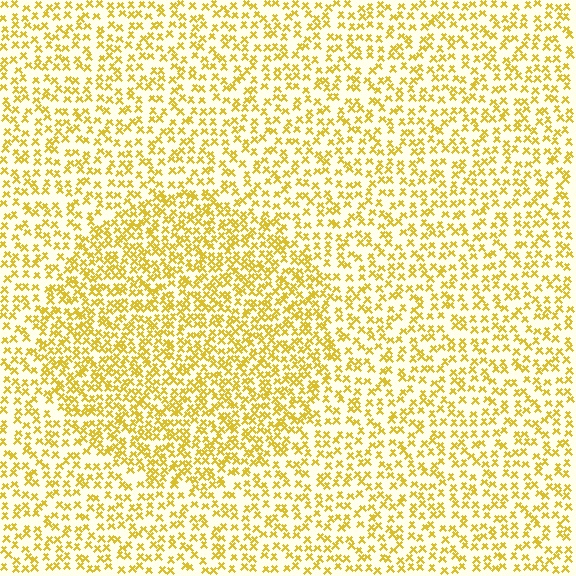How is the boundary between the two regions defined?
The boundary is defined by a change in element density (approximately 1.7x ratio). All elements are the same color, size, and shape.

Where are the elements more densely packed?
The elements are more densely packed inside the circle boundary.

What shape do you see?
I see a circle.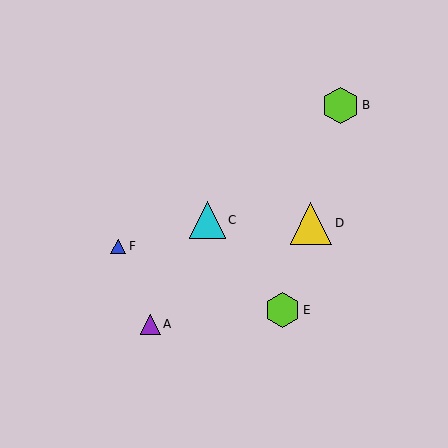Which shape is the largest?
The yellow triangle (labeled D) is the largest.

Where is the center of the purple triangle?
The center of the purple triangle is at (150, 324).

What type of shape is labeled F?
Shape F is a blue triangle.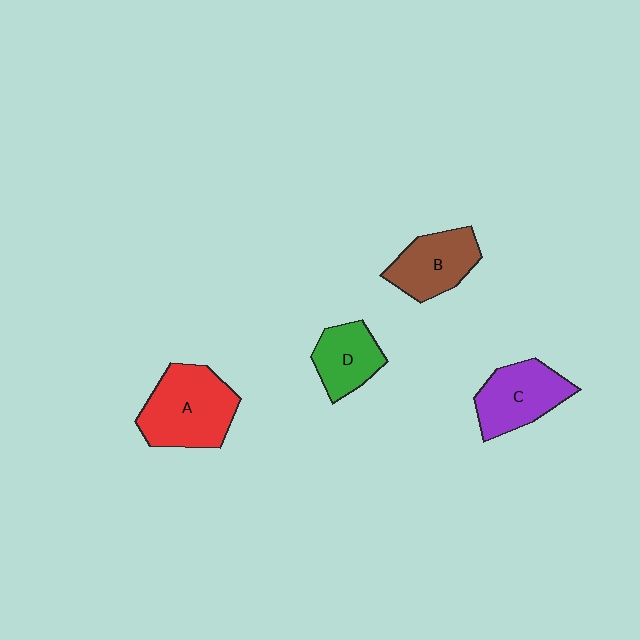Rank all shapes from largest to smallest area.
From largest to smallest: A (red), C (purple), B (brown), D (green).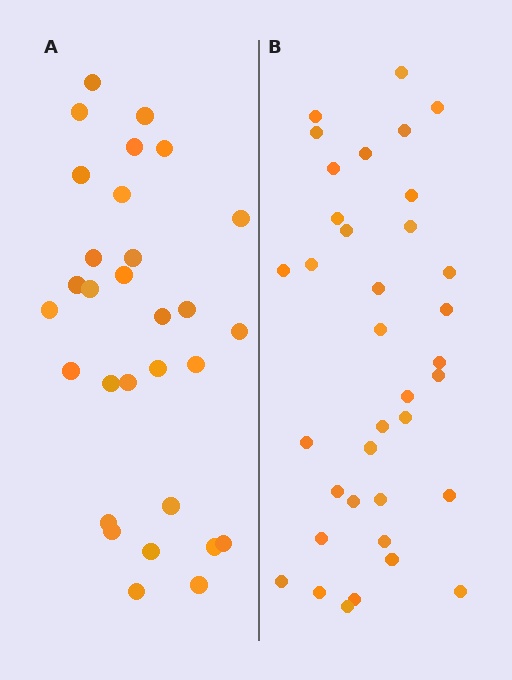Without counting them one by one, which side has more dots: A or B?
Region B (the right region) has more dots.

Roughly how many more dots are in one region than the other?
Region B has about 6 more dots than region A.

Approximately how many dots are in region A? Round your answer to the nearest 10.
About 30 dots.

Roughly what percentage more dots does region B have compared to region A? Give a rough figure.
About 20% more.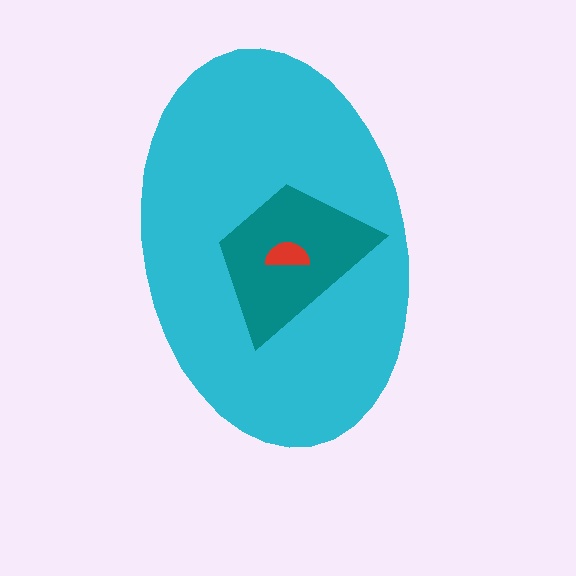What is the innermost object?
The red semicircle.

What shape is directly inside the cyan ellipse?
The teal trapezoid.